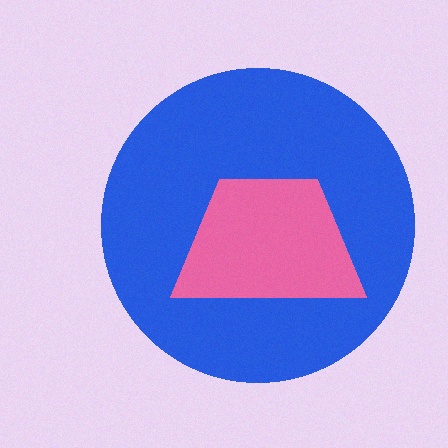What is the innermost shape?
The pink trapezoid.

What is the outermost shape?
The blue circle.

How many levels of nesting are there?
2.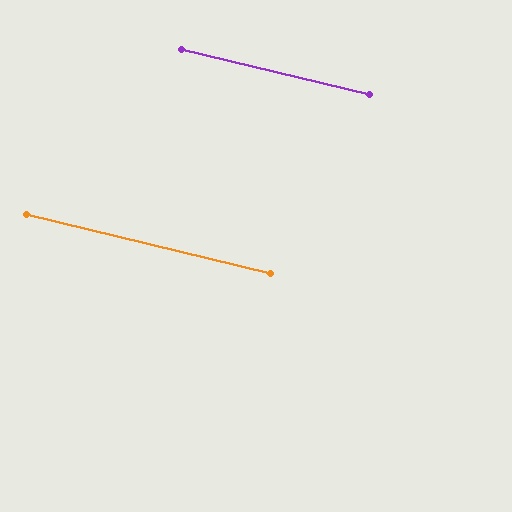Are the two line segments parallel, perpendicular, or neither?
Parallel — their directions differ by only 0.1°.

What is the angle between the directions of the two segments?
Approximately 0 degrees.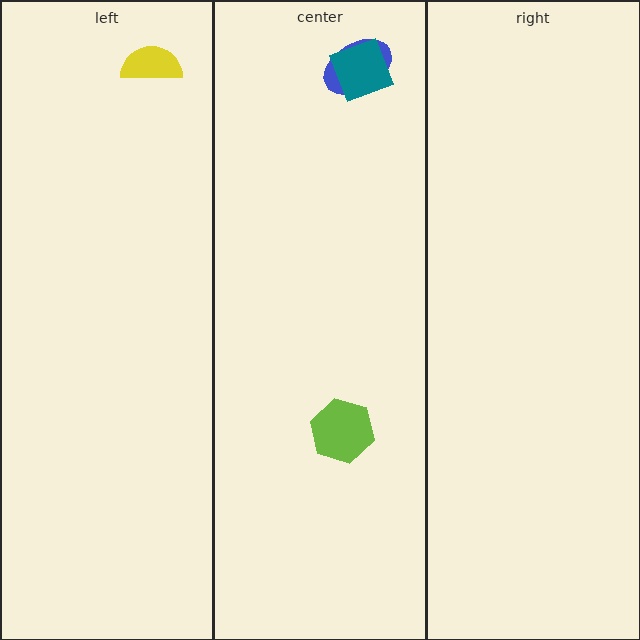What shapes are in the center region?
The lime hexagon, the blue ellipse, the teal diamond.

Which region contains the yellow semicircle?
The left region.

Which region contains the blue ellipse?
The center region.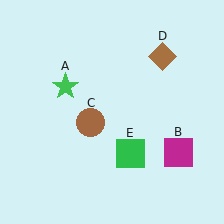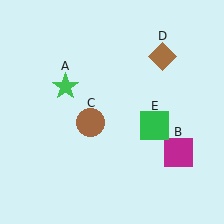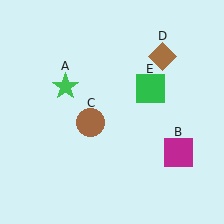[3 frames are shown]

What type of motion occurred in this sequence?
The green square (object E) rotated counterclockwise around the center of the scene.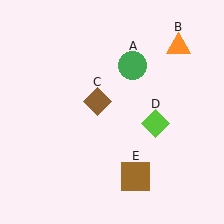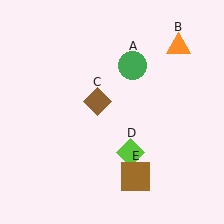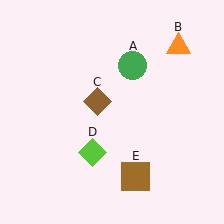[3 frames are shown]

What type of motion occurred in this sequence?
The lime diamond (object D) rotated clockwise around the center of the scene.